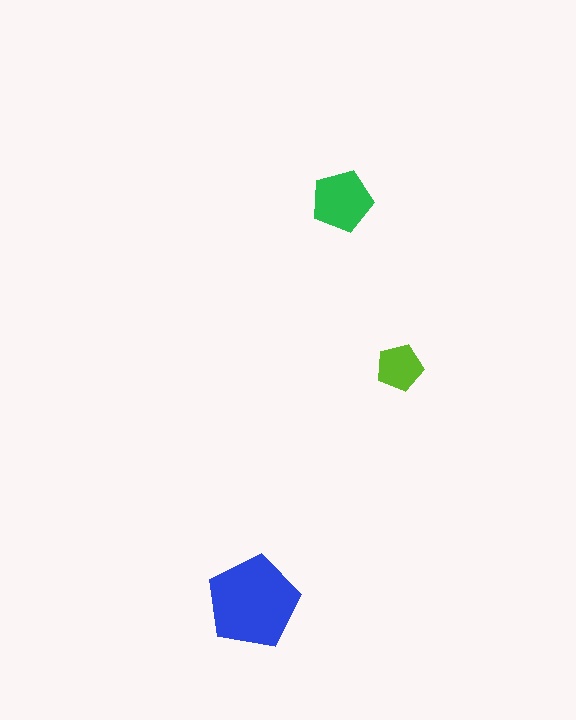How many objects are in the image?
There are 3 objects in the image.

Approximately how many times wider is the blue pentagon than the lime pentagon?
About 2 times wider.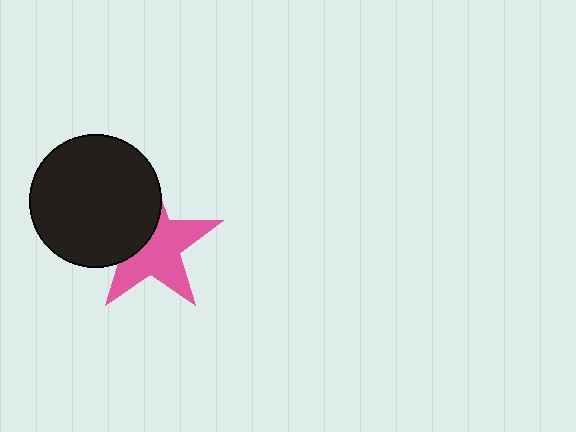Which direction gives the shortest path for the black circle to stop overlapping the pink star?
Moving left gives the shortest separation.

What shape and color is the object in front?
The object in front is a black circle.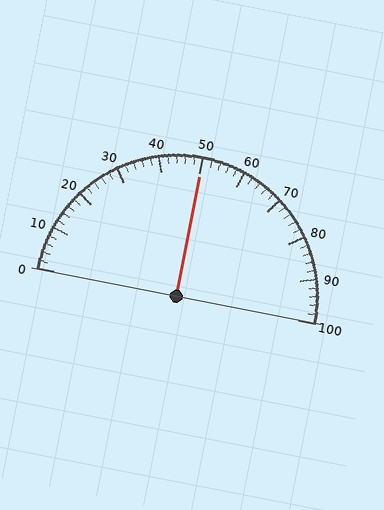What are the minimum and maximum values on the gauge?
The gauge ranges from 0 to 100.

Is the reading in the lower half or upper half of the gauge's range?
The reading is in the upper half of the range (0 to 100).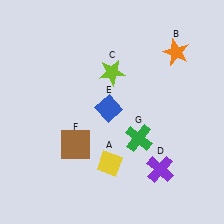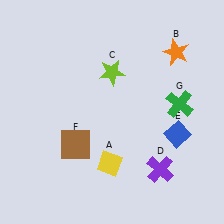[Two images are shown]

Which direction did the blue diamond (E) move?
The blue diamond (E) moved right.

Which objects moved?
The objects that moved are: the blue diamond (E), the green cross (G).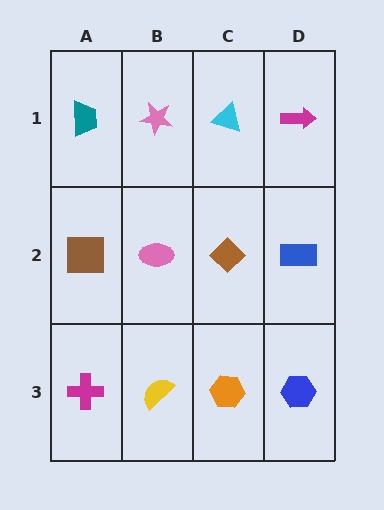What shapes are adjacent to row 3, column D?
A blue rectangle (row 2, column D), an orange hexagon (row 3, column C).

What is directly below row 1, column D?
A blue rectangle.